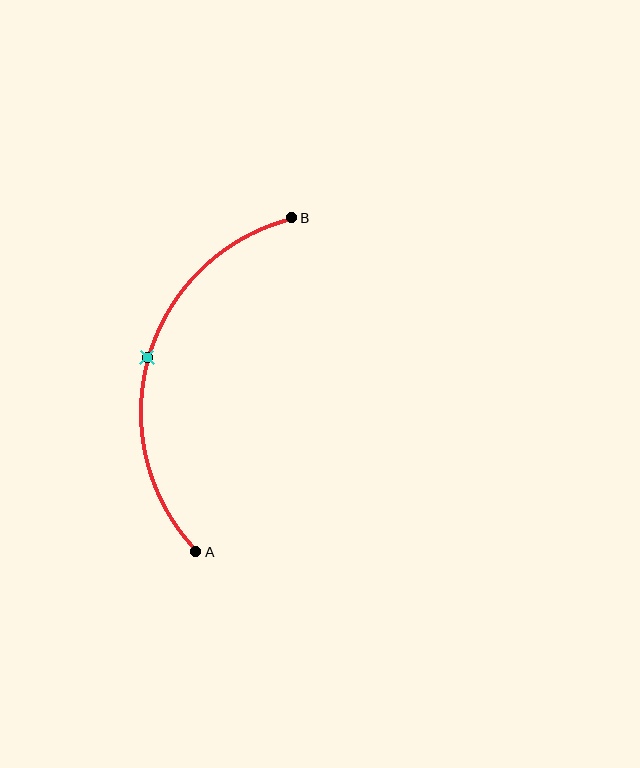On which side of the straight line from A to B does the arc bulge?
The arc bulges to the left of the straight line connecting A and B.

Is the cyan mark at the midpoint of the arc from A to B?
Yes. The cyan mark lies on the arc at equal arc-length from both A and B — it is the arc midpoint.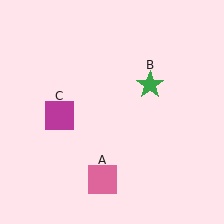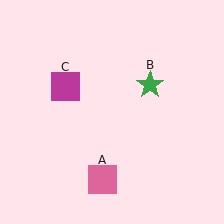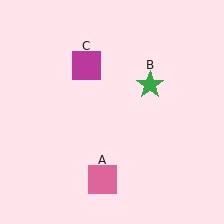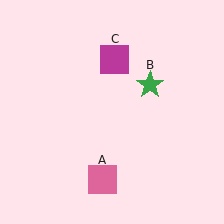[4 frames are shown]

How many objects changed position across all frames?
1 object changed position: magenta square (object C).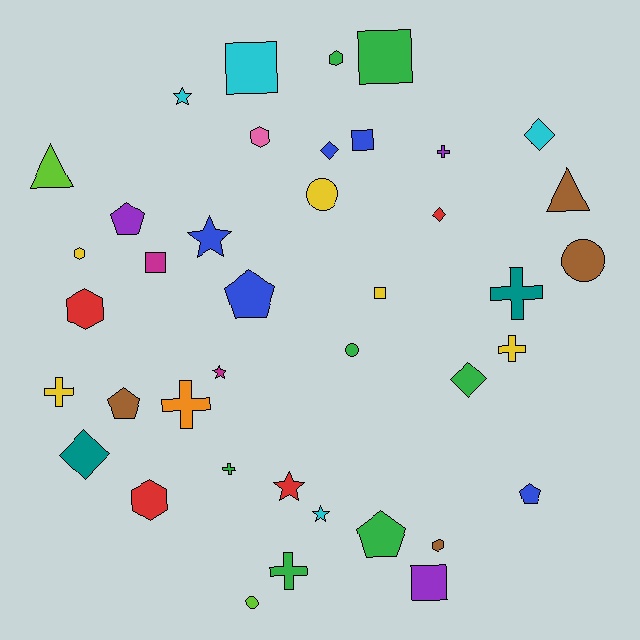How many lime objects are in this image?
There are 2 lime objects.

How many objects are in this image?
There are 40 objects.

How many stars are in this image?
There are 5 stars.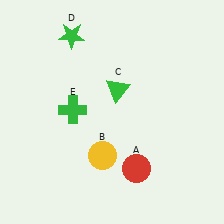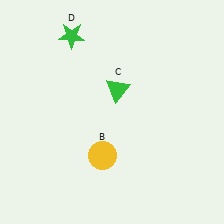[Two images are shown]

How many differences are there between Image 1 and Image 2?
There are 2 differences between the two images.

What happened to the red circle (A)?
The red circle (A) was removed in Image 2. It was in the bottom-right area of Image 1.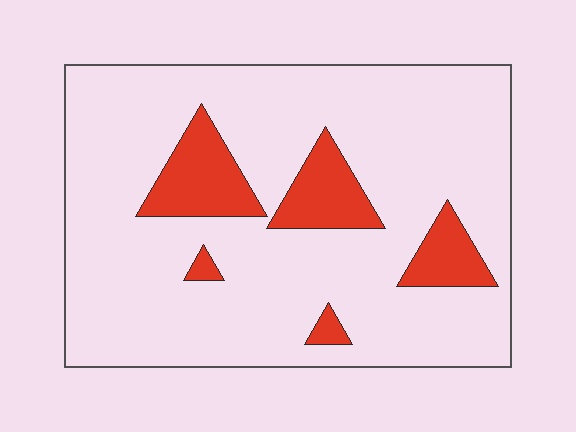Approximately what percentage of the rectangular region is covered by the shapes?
Approximately 15%.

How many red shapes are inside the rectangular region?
5.